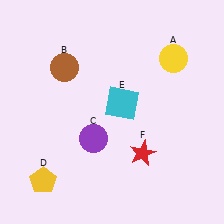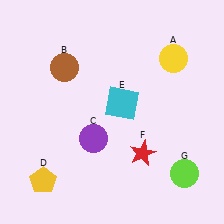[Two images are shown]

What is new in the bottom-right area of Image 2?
A lime circle (G) was added in the bottom-right area of Image 2.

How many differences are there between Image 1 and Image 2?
There is 1 difference between the two images.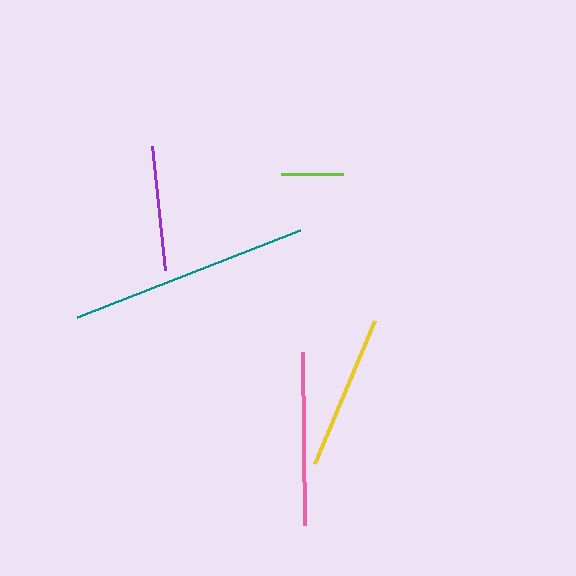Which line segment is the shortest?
The lime line is the shortest at approximately 61 pixels.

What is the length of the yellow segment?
The yellow segment is approximately 156 pixels long.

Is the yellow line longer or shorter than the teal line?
The teal line is longer than the yellow line.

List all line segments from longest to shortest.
From longest to shortest: teal, pink, yellow, purple, lime.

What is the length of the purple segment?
The purple segment is approximately 125 pixels long.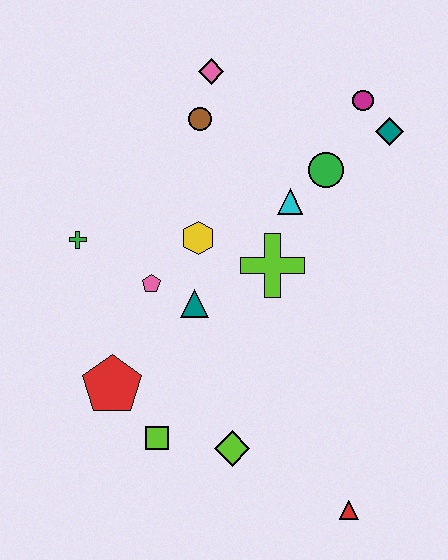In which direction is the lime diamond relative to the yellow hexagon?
The lime diamond is below the yellow hexagon.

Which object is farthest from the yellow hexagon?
The red triangle is farthest from the yellow hexagon.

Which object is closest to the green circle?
The cyan triangle is closest to the green circle.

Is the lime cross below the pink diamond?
Yes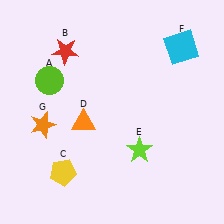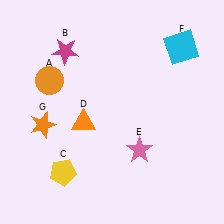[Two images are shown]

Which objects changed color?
A changed from lime to orange. B changed from red to magenta. E changed from lime to pink.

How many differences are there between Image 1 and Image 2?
There are 3 differences between the two images.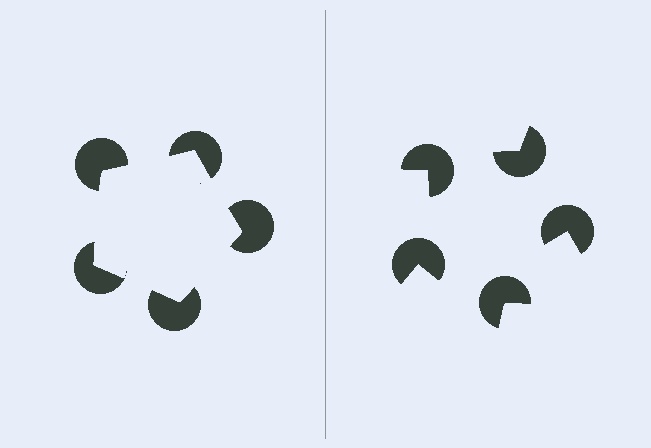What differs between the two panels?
The pac-man discs are positioned identically on both sides; only the wedge orientations differ. On the left they align to a pentagon; on the right they are misaligned.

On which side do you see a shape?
An illusory pentagon appears on the left side. On the right side the wedge cuts are rotated, so no coherent shape forms.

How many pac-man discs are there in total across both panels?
10 — 5 on each side.